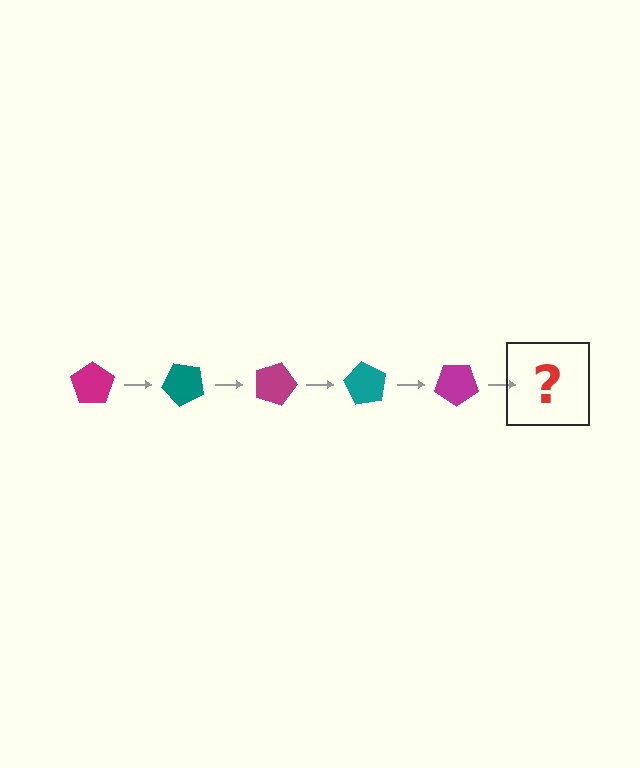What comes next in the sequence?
The next element should be a teal pentagon, rotated 225 degrees from the start.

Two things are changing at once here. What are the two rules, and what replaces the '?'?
The two rules are that it rotates 45 degrees each step and the color cycles through magenta and teal. The '?' should be a teal pentagon, rotated 225 degrees from the start.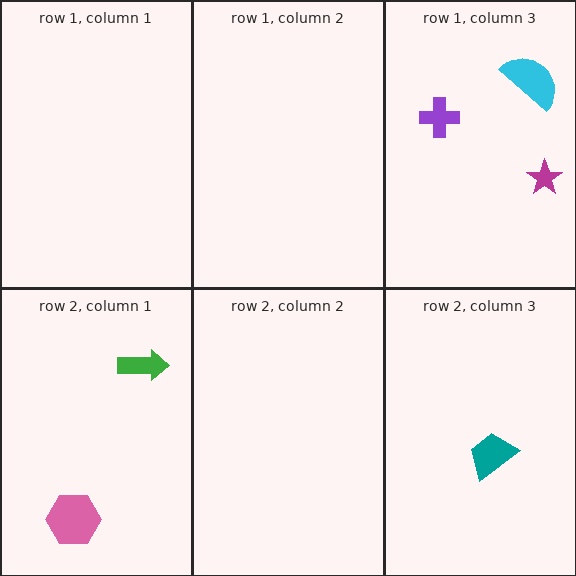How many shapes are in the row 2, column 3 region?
1.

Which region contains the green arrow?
The row 2, column 1 region.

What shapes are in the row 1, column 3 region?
The cyan semicircle, the magenta star, the purple cross.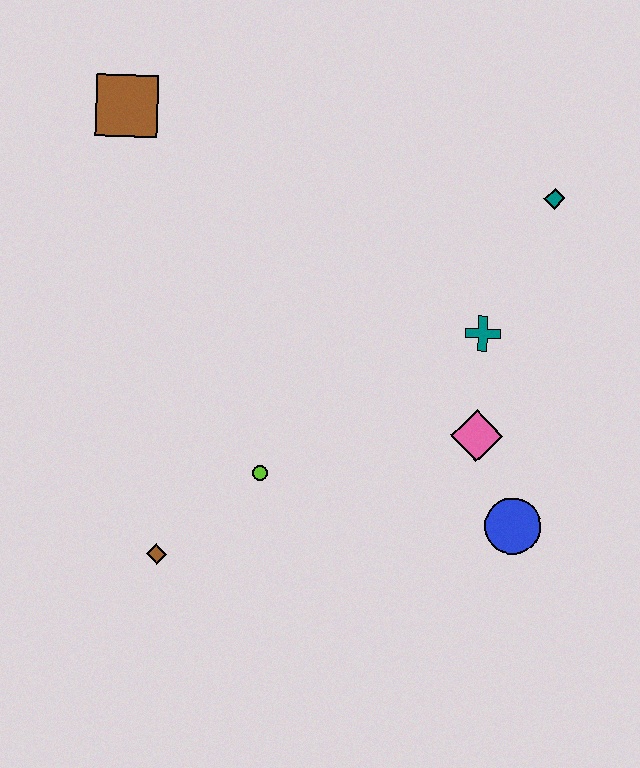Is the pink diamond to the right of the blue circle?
No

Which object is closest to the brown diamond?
The lime circle is closest to the brown diamond.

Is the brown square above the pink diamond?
Yes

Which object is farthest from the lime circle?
The teal diamond is farthest from the lime circle.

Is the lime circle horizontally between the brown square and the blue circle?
Yes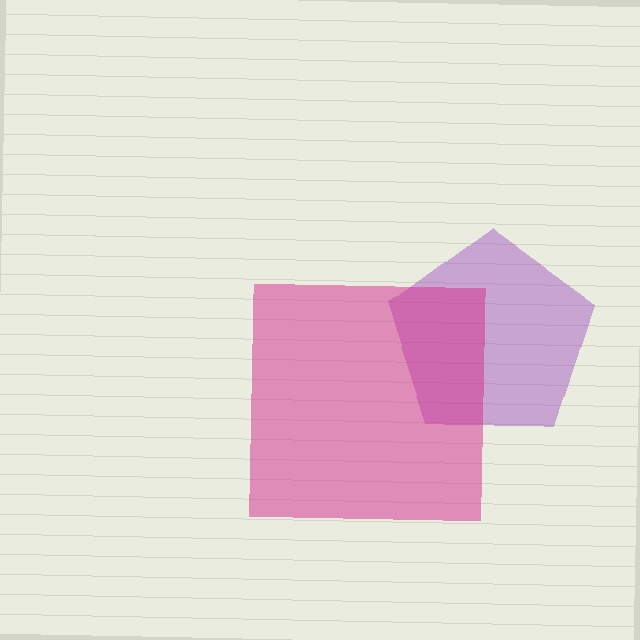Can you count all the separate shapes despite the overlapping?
Yes, there are 2 separate shapes.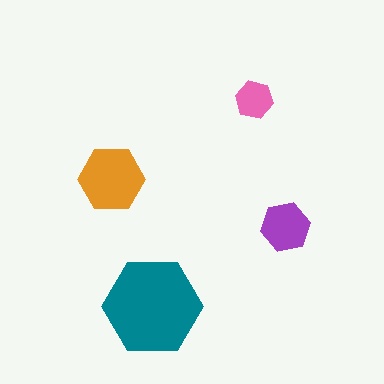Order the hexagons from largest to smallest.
the teal one, the orange one, the purple one, the pink one.